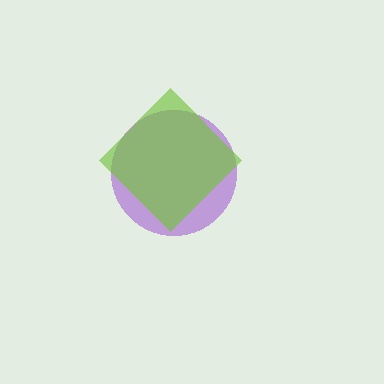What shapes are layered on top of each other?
The layered shapes are: a purple circle, a lime diamond.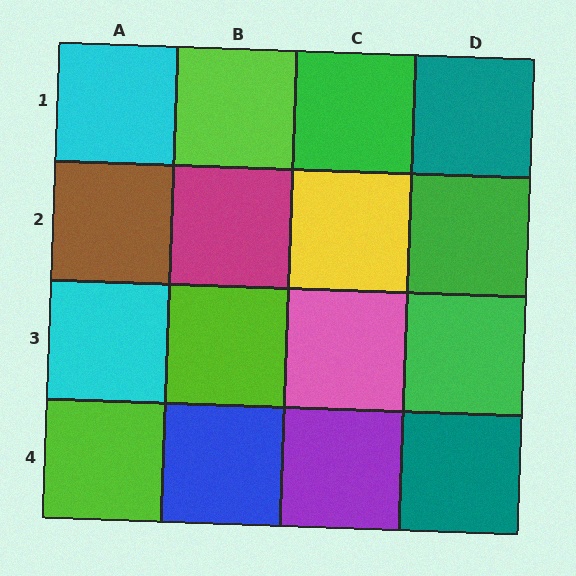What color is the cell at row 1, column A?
Cyan.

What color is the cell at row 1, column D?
Teal.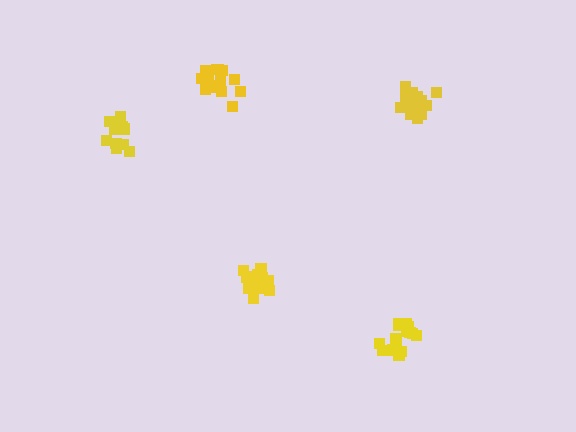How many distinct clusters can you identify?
There are 5 distinct clusters.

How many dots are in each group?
Group 1: 18 dots, Group 2: 15 dots, Group 3: 13 dots, Group 4: 15 dots, Group 5: 16 dots (77 total).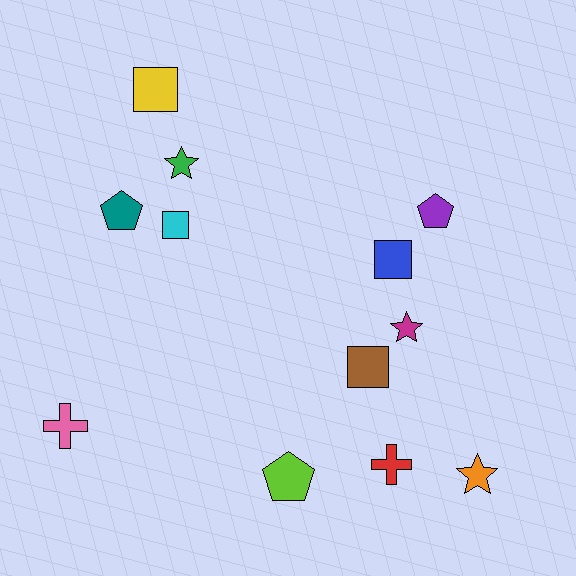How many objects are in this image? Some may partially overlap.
There are 12 objects.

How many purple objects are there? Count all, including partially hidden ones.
There is 1 purple object.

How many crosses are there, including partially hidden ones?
There are 2 crosses.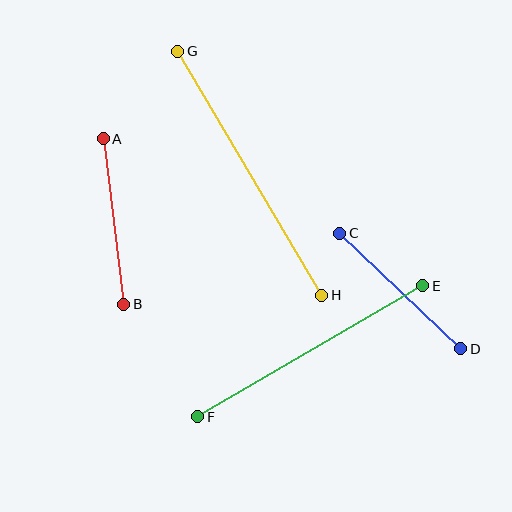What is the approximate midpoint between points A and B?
The midpoint is at approximately (113, 221) pixels.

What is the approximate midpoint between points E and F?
The midpoint is at approximately (310, 351) pixels.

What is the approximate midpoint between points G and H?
The midpoint is at approximately (250, 173) pixels.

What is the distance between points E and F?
The distance is approximately 260 pixels.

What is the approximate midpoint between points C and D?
The midpoint is at approximately (400, 291) pixels.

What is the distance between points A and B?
The distance is approximately 167 pixels.